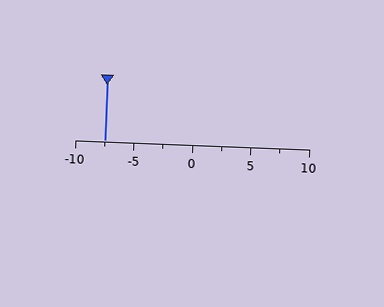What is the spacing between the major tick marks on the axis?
The major ticks are spaced 5 apart.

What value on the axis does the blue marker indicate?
The marker indicates approximately -7.5.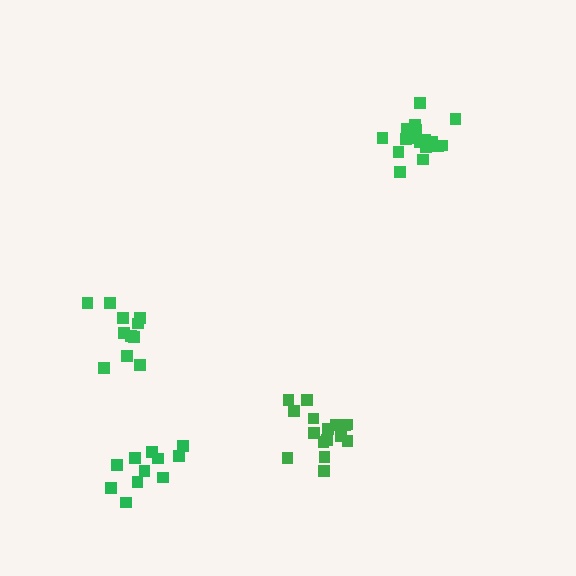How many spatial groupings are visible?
There are 4 spatial groupings.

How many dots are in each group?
Group 1: 17 dots, Group 2: 11 dots, Group 3: 16 dots, Group 4: 11 dots (55 total).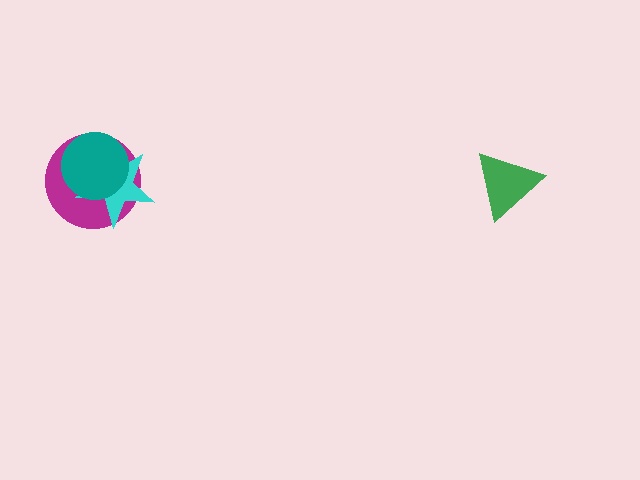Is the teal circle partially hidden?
No, no other shape covers it.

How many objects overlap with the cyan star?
2 objects overlap with the cyan star.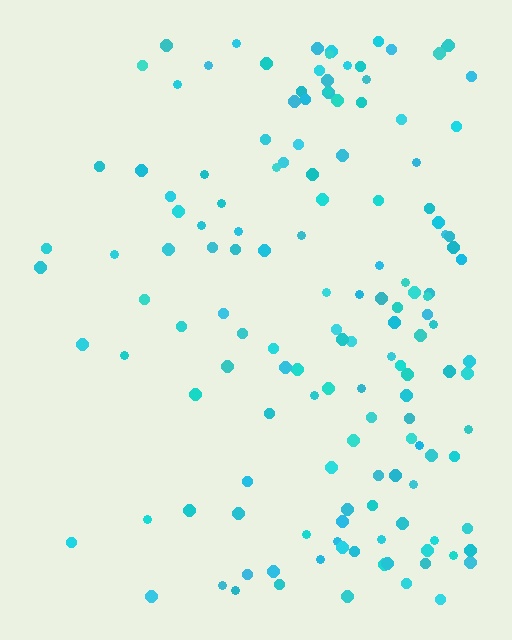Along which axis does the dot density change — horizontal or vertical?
Horizontal.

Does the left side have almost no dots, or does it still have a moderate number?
Still a moderate number, just noticeably fewer than the right.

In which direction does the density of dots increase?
From left to right, with the right side densest.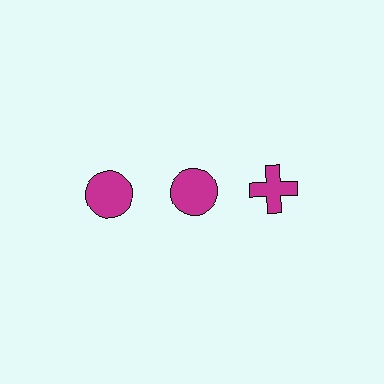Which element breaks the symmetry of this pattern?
The magenta cross in the top row, center column breaks the symmetry. All other shapes are magenta circles.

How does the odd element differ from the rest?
It has a different shape: cross instead of circle.